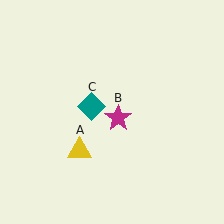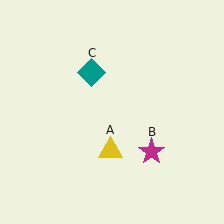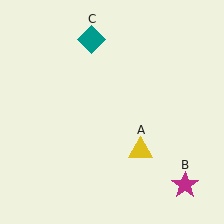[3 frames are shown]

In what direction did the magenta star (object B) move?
The magenta star (object B) moved down and to the right.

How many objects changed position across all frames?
3 objects changed position: yellow triangle (object A), magenta star (object B), teal diamond (object C).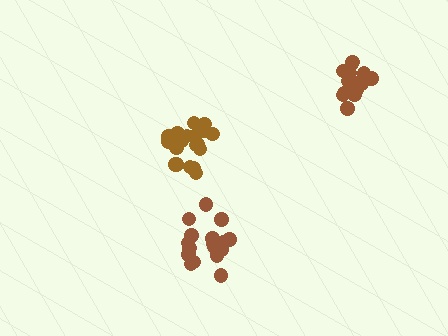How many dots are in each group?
Group 1: 17 dots, Group 2: 19 dots, Group 3: 14 dots (50 total).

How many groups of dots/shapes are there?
There are 3 groups.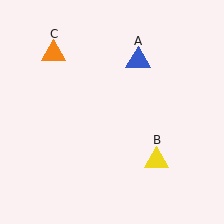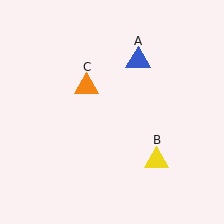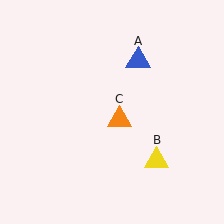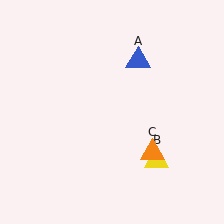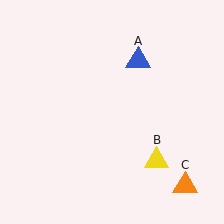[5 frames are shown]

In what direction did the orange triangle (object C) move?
The orange triangle (object C) moved down and to the right.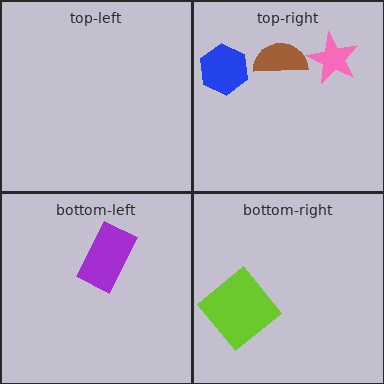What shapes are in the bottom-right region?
The lime diamond.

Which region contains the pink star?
The top-right region.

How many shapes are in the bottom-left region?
1.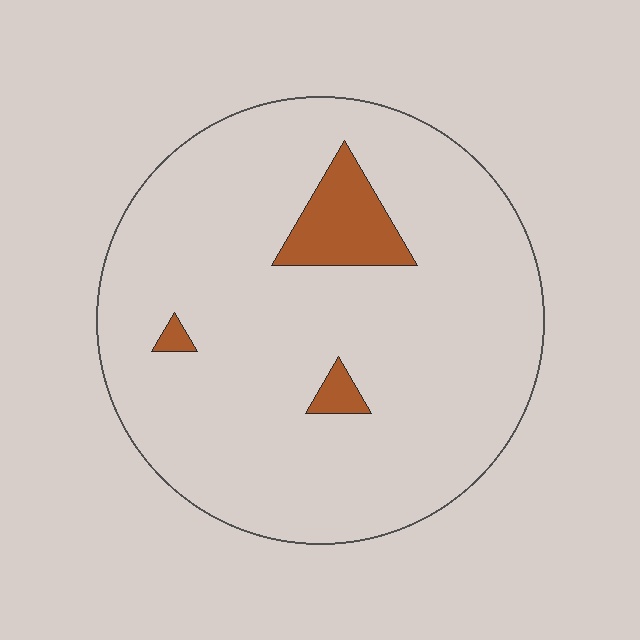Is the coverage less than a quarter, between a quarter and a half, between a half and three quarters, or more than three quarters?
Less than a quarter.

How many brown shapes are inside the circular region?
3.